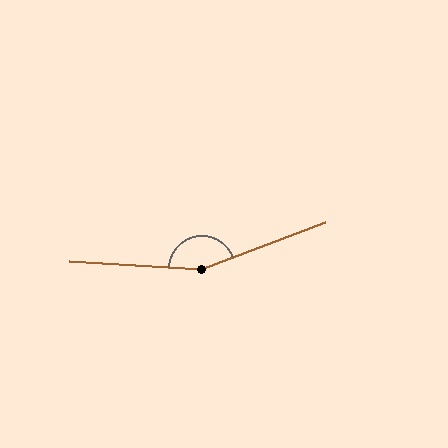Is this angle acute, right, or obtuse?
It is obtuse.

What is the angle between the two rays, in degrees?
Approximately 156 degrees.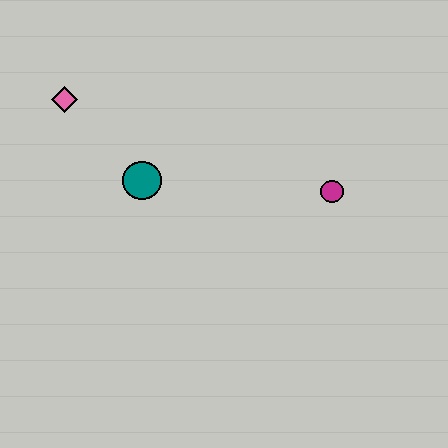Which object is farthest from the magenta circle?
The pink diamond is farthest from the magenta circle.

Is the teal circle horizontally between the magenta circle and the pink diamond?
Yes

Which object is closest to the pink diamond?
The teal circle is closest to the pink diamond.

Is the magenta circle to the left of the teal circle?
No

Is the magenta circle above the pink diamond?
No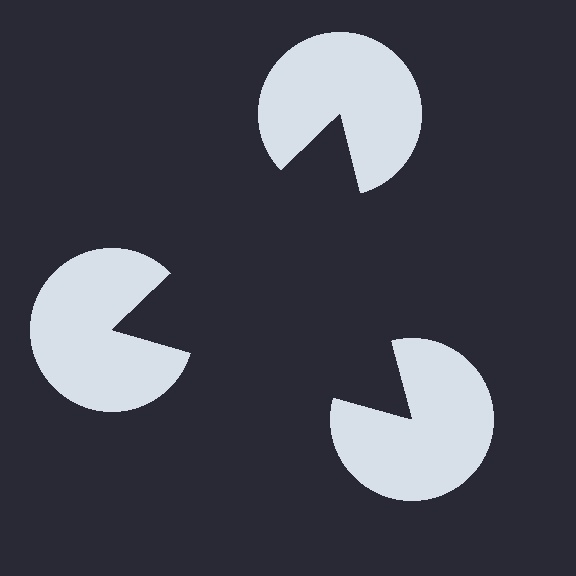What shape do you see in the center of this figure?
An illusory triangle — its edges are inferred from the aligned wedge cuts in the pac-man discs, not physically drawn.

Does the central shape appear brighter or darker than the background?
It typically appears slightly darker than the background, even though no actual brightness change is drawn.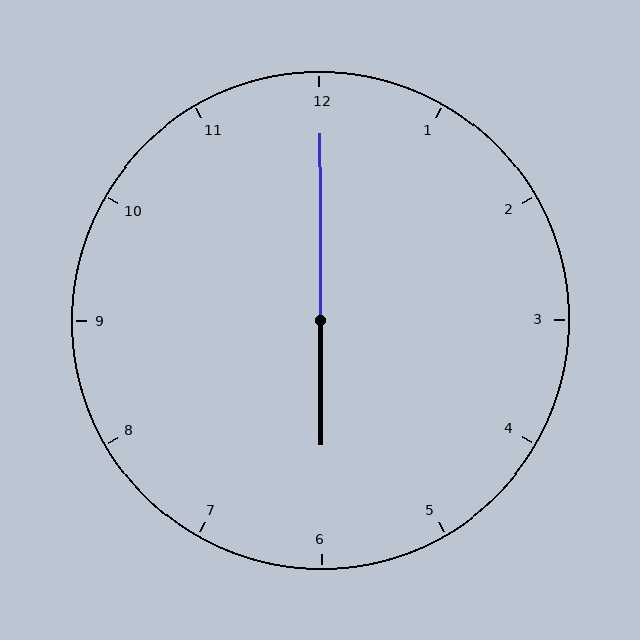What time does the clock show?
6:00.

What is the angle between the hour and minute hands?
Approximately 180 degrees.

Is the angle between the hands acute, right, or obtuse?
It is obtuse.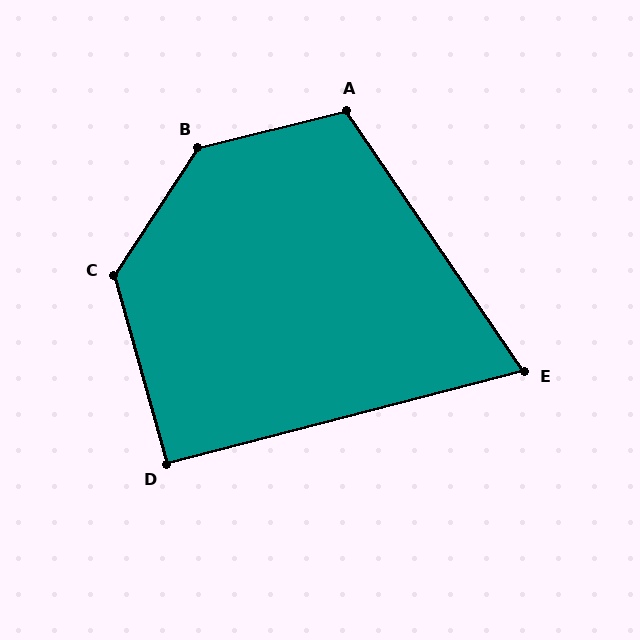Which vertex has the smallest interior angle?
E, at approximately 70 degrees.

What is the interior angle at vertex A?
Approximately 110 degrees (obtuse).